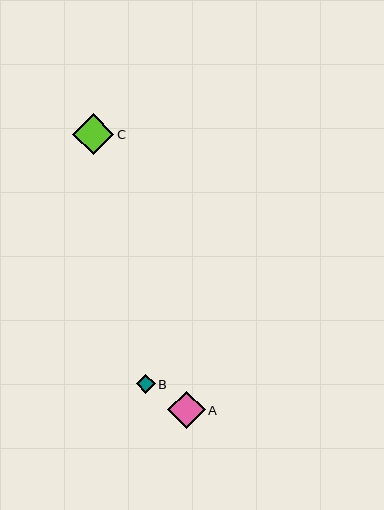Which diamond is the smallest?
Diamond B is the smallest with a size of approximately 19 pixels.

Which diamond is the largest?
Diamond C is the largest with a size of approximately 41 pixels.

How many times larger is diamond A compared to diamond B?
Diamond A is approximately 2.0 times the size of diamond B.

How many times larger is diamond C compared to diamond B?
Diamond C is approximately 2.1 times the size of diamond B.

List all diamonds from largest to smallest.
From largest to smallest: C, A, B.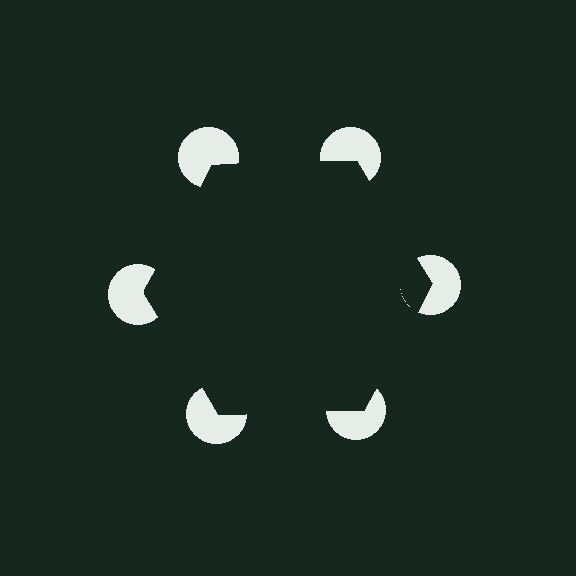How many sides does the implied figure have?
6 sides.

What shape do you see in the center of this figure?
An illusory hexagon — its edges are inferred from the aligned wedge cuts in the pac-man discs, not physically drawn.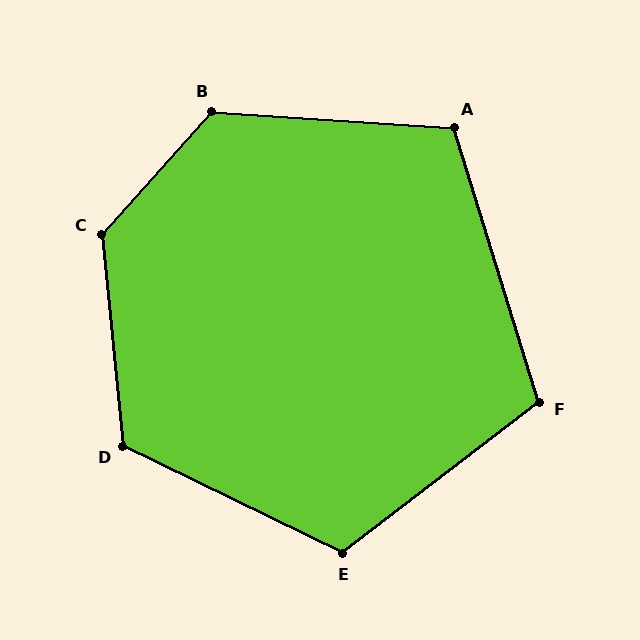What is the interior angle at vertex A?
Approximately 111 degrees (obtuse).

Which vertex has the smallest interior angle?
F, at approximately 110 degrees.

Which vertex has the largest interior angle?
C, at approximately 132 degrees.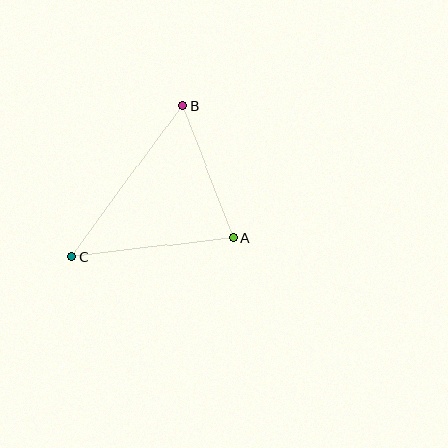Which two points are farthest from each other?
Points B and C are farthest from each other.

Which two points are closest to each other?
Points A and B are closest to each other.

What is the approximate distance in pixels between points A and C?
The distance between A and C is approximately 163 pixels.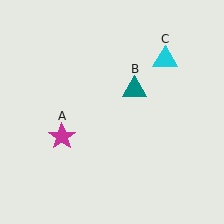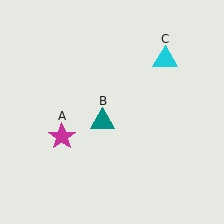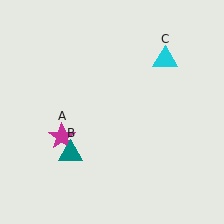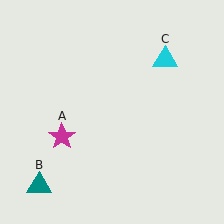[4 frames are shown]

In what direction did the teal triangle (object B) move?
The teal triangle (object B) moved down and to the left.